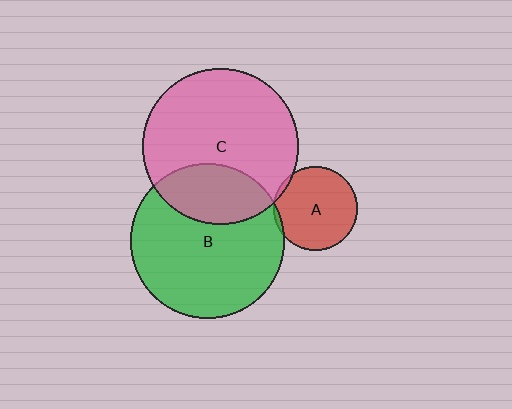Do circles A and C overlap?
Yes.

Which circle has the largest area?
Circle C (pink).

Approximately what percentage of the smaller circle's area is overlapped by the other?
Approximately 5%.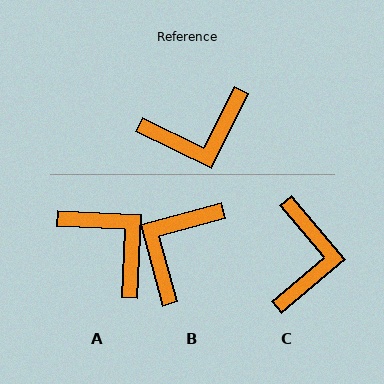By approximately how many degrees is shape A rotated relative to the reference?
Approximately 114 degrees counter-clockwise.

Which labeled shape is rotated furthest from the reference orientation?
B, about 138 degrees away.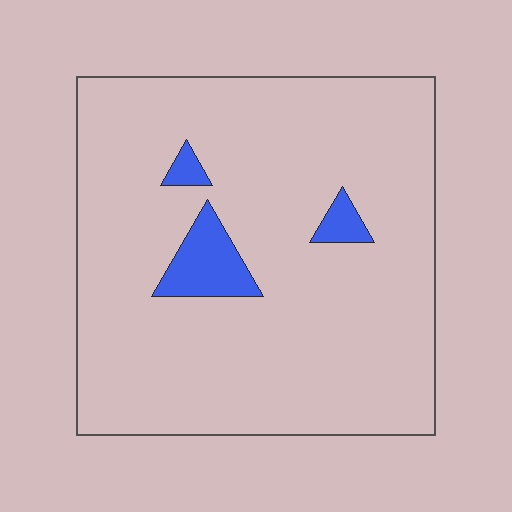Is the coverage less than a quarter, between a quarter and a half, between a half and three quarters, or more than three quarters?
Less than a quarter.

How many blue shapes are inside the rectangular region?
3.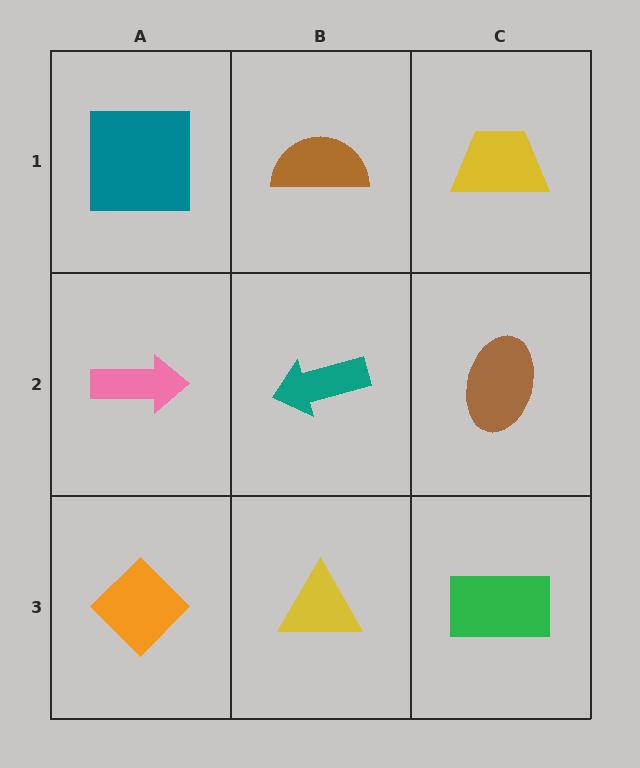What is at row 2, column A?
A pink arrow.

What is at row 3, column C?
A green rectangle.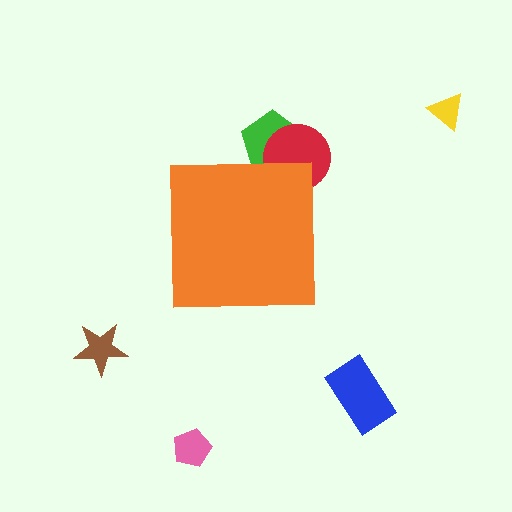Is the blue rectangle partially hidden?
No, the blue rectangle is fully visible.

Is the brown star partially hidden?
No, the brown star is fully visible.